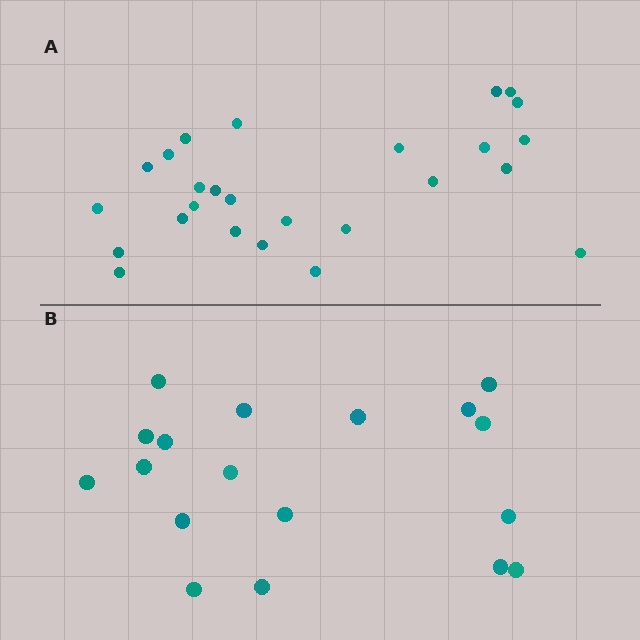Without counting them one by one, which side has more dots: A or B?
Region A (the top region) has more dots.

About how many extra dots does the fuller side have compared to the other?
Region A has roughly 8 or so more dots than region B.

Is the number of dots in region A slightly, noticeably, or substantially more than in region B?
Region A has noticeably more, but not dramatically so. The ratio is roughly 1.4 to 1.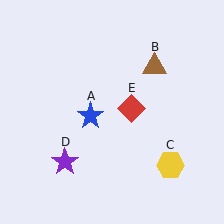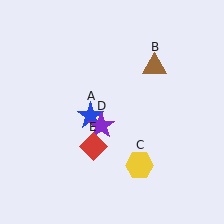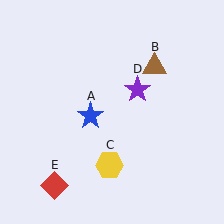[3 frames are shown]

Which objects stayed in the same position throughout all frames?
Blue star (object A) and brown triangle (object B) remained stationary.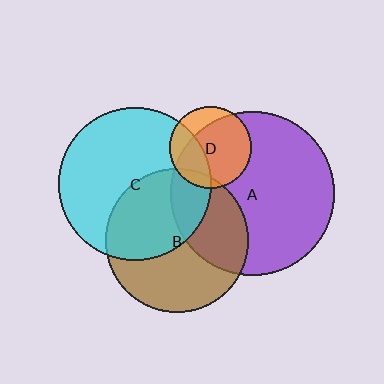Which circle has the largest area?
Circle A (purple).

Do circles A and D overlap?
Yes.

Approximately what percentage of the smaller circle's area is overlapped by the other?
Approximately 75%.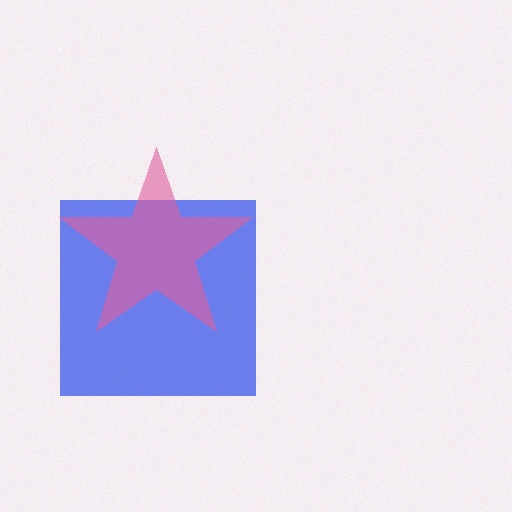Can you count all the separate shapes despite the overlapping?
Yes, there are 2 separate shapes.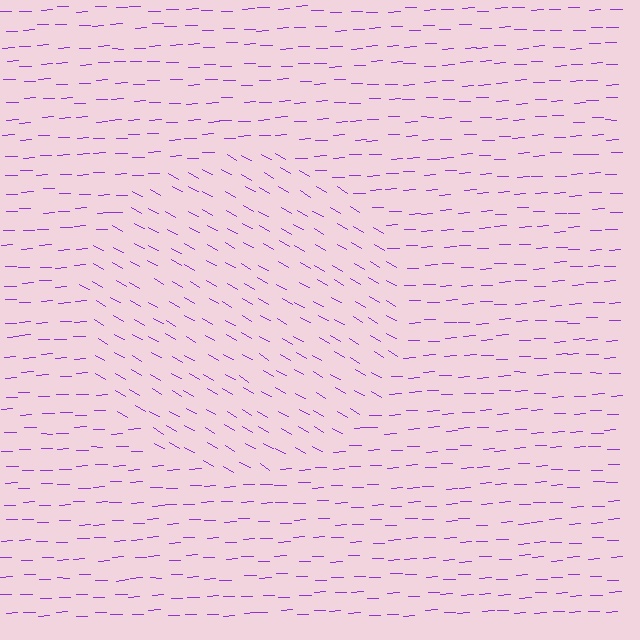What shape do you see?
I see a circle.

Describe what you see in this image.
The image is filled with small purple line segments. A circle region in the image has lines oriented differently from the surrounding lines, creating a visible texture boundary.